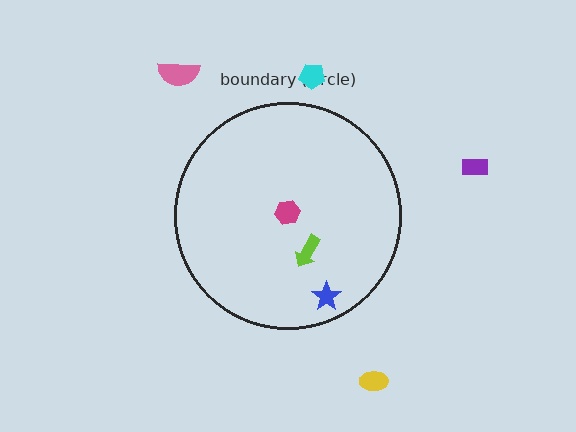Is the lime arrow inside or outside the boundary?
Inside.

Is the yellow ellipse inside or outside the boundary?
Outside.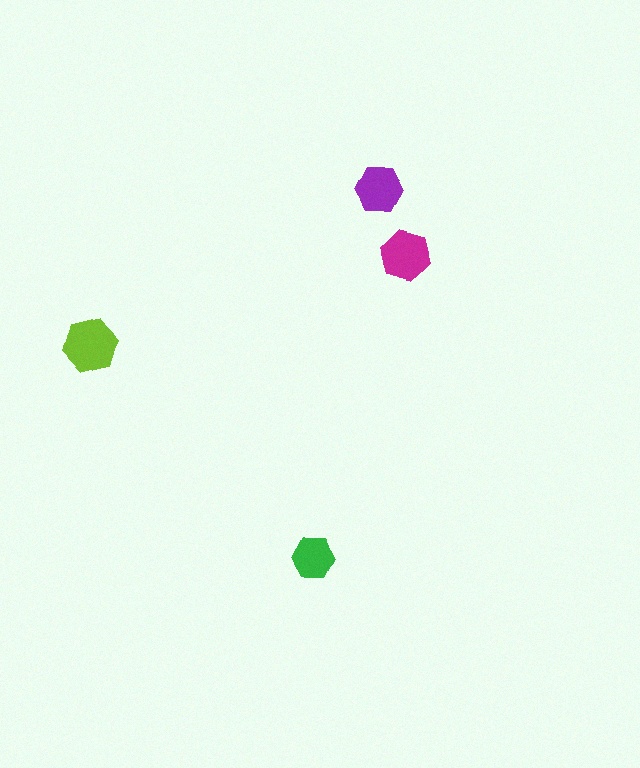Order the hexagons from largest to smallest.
the lime one, the magenta one, the purple one, the green one.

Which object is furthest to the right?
The magenta hexagon is rightmost.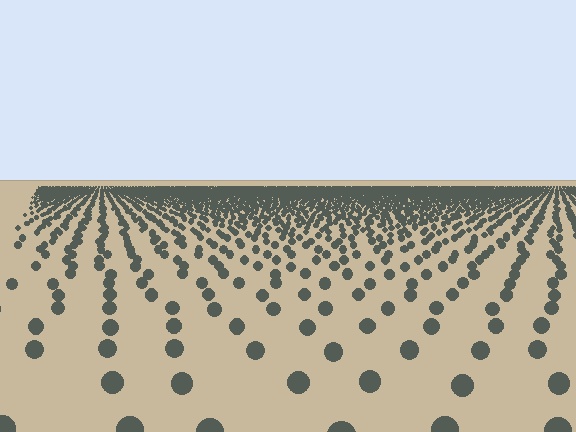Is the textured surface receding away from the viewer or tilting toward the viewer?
The surface is receding away from the viewer. Texture elements get smaller and denser toward the top.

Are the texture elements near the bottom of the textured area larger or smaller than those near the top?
Larger. Near the bottom, elements are closer to the viewer and appear at a bigger on-screen size.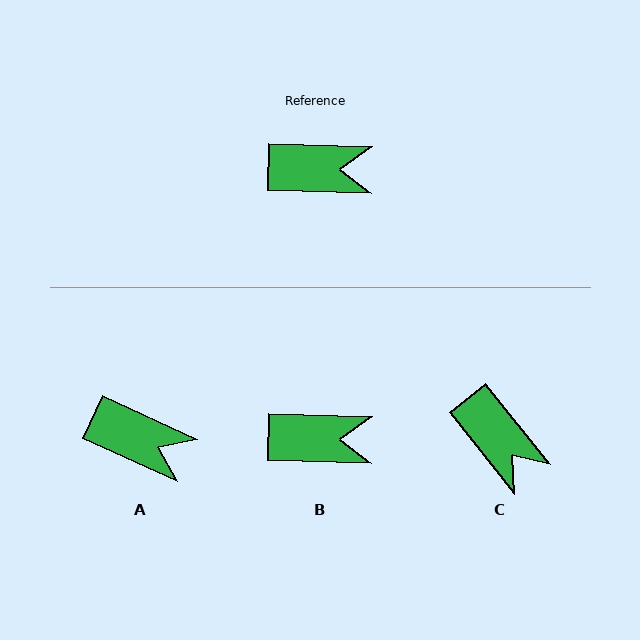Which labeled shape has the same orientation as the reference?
B.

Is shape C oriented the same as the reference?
No, it is off by about 50 degrees.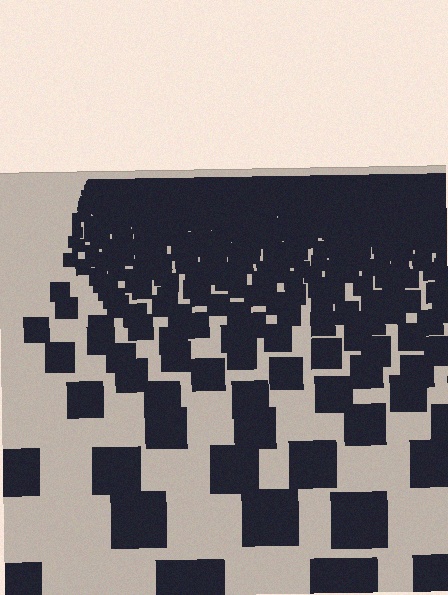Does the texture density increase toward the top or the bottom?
Density increases toward the top.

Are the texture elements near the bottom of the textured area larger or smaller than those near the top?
Larger. Near the bottom, elements are closer to the viewer and appear at a bigger on-screen size.